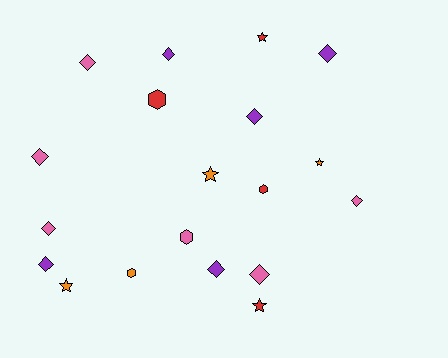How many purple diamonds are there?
There are 5 purple diamonds.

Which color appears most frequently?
Pink, with 6 objects.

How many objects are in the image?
There are 19 objects.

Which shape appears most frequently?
Diamond, with 10 objects.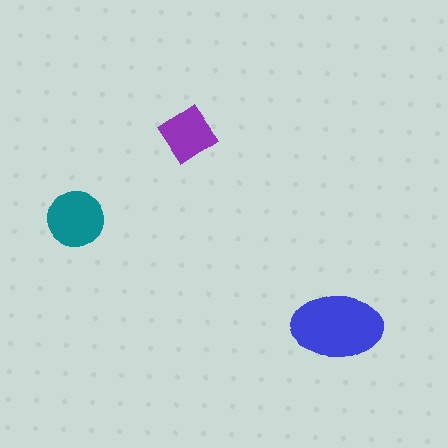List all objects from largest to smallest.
The blue ellipse, the teal circle, the purple diamond.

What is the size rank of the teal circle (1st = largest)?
2nd.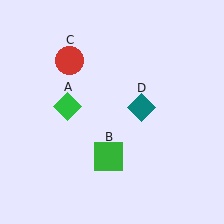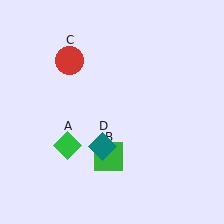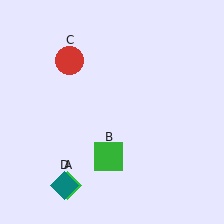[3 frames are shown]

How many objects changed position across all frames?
2 objects changed position: green diamond (object A), teal diamond (object D).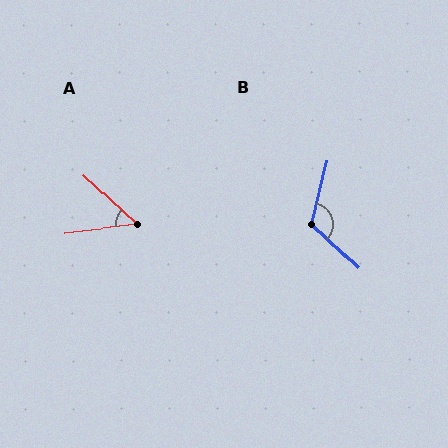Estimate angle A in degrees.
Approximately 49 degrees.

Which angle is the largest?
B, at approximately 120 degrees.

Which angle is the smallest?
A, at approximately 49 degrees.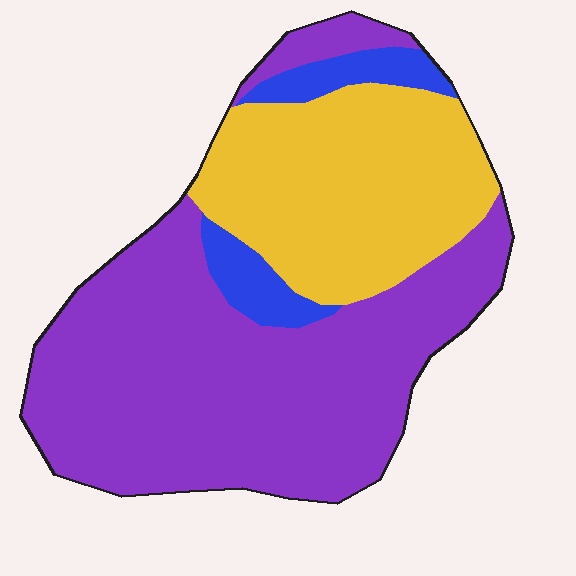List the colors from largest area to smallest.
From largest to smallest: purple, yellow, blue.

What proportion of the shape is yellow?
Yellow takes up between a sixth and a third of the shape.